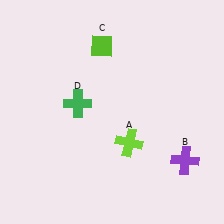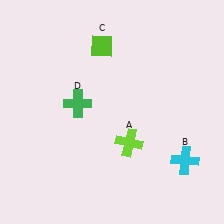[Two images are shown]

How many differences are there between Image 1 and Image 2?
There is 1 difference between the two images.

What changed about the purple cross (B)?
In Image 1, B is purple. In Image 2, it changed to cyan.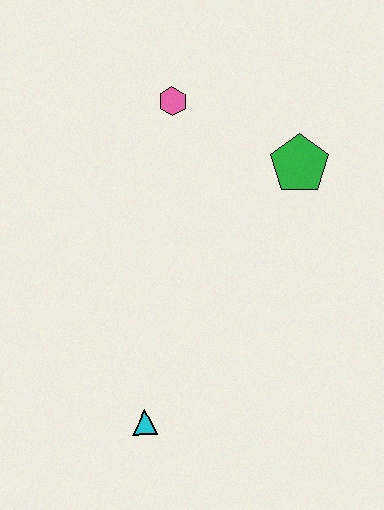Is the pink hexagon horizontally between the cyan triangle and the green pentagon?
Yes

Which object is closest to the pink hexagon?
The green pentagon is closest to the pink hexagon.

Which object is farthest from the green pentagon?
The cyan triangle is farthest from the green pentagon.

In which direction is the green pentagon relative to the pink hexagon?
The green pentagon is to the right of the pink hexagon.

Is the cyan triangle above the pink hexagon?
No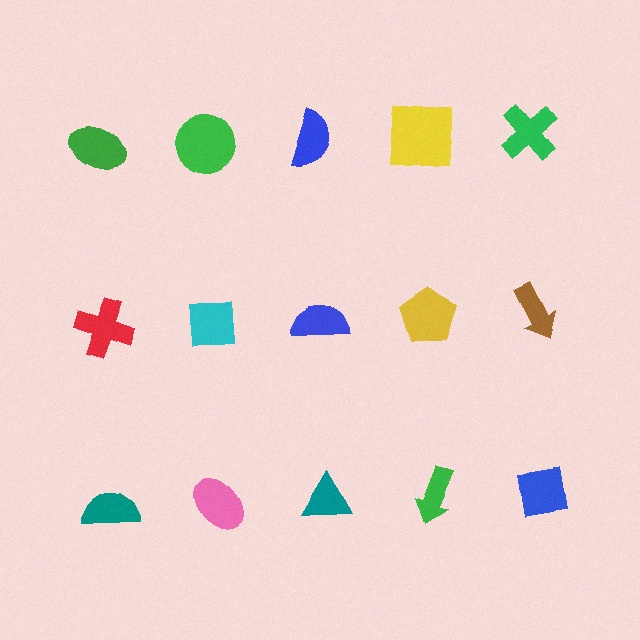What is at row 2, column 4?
A yellow pentagon.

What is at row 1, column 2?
A green circle.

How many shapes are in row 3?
5 shapes.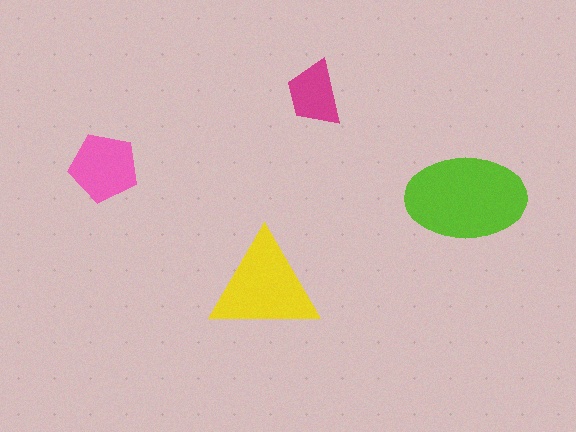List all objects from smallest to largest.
The magenta trapezoid, the pink pentagon, the yellow triangle, the lime ellipse.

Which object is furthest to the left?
The pink pentagon is leftmost.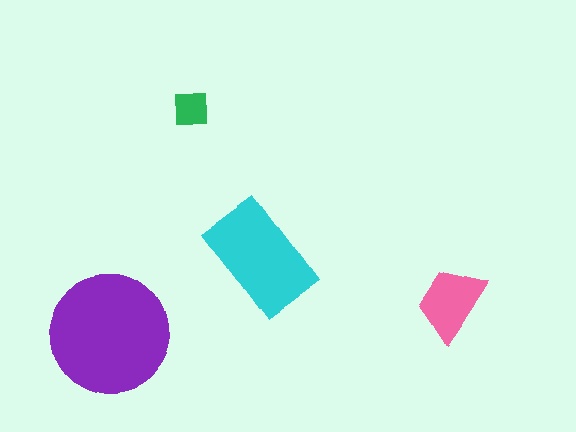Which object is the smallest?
The green square.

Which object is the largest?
The purple circle.